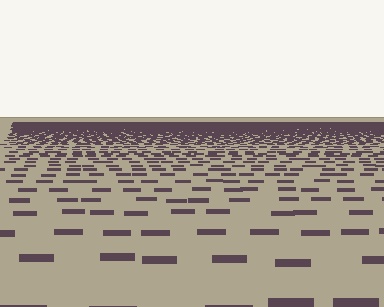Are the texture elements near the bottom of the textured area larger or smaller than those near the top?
Larger. Near the bottom, elements are closer to the viewer and appear at a bigger on-screen size.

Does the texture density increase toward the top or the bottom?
Density increases toward the top.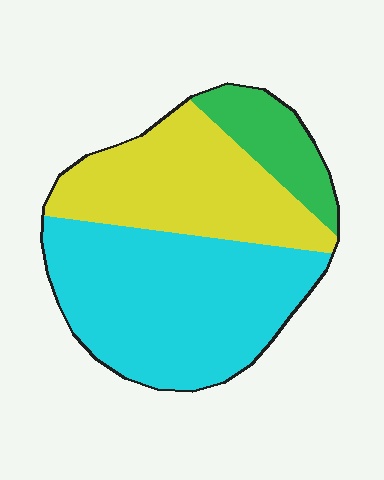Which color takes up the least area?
Green, at roughly 15%.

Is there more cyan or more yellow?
Cyan.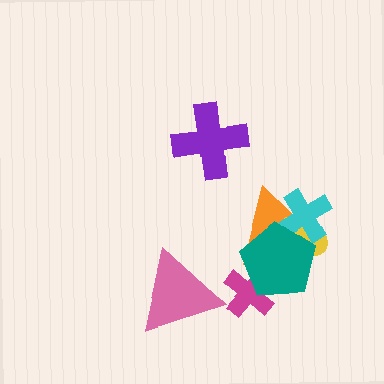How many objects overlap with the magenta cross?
1 object overlaps with the magenta cross.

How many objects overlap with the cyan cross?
3 objects overlap with the cyan cross.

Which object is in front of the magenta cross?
The teal pentagon is in front of the magenta cross.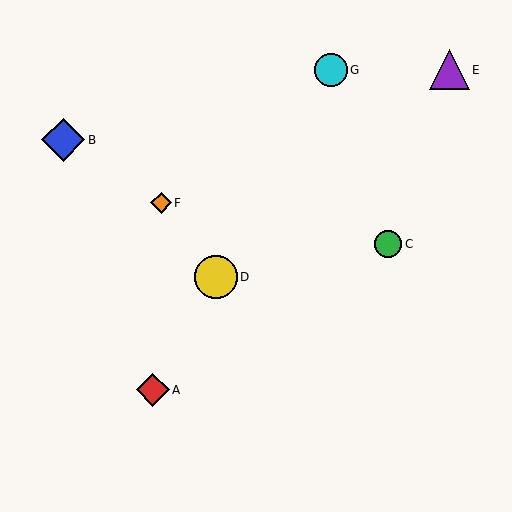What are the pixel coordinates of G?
Object G is at (331, 70).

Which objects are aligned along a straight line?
Objects A, D, G are aligned along a straight line.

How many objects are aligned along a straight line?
3 objects (A, D, G) are aligned along a straight line.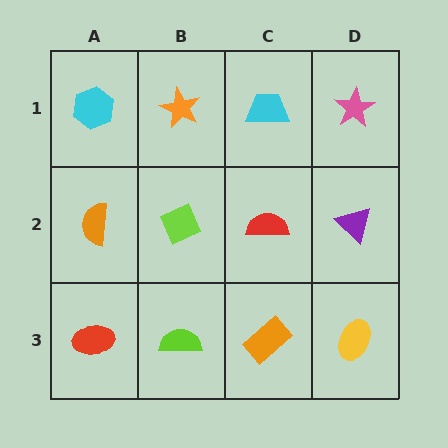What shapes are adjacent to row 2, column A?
A cyan hexagon (row 1, column A), a red ellipse (row 3, column A), a lime diamond (row 2, column B).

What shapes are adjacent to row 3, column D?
A purple triangle (row 2, column D), an orange rectangle (row 3, column C).